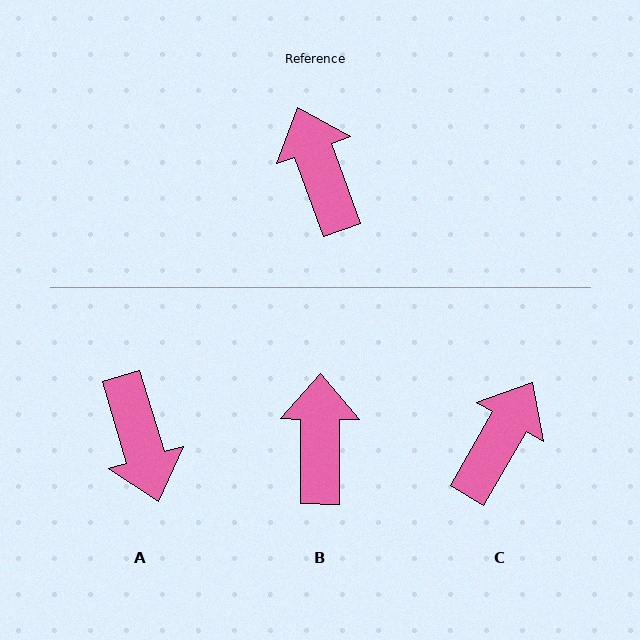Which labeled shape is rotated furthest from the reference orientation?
A, about 177 degrees away.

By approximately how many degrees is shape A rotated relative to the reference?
Approximately 177 degrees counter-clockwise.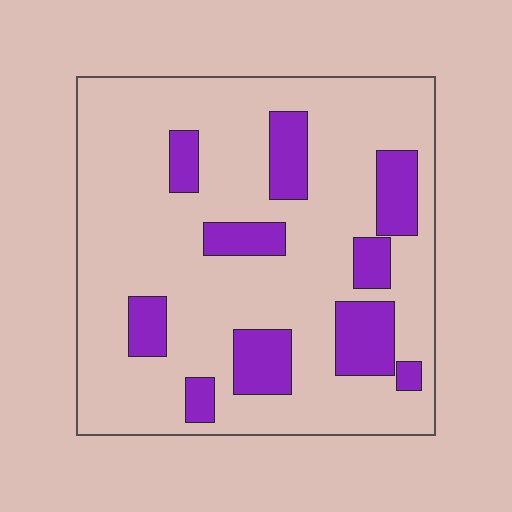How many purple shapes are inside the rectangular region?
10.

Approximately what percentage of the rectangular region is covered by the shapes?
Approximately 20%.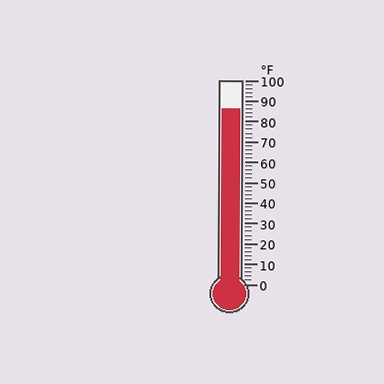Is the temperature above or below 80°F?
The temperature is above 80°F.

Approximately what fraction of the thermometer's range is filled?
The thermometer is filled to approximately 85% of its range.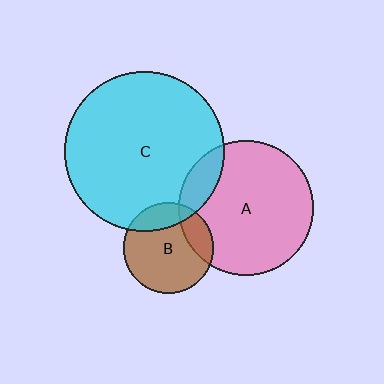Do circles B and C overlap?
Yes.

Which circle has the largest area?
Circle C (cyan).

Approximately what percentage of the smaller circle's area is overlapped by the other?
Approximately 20%.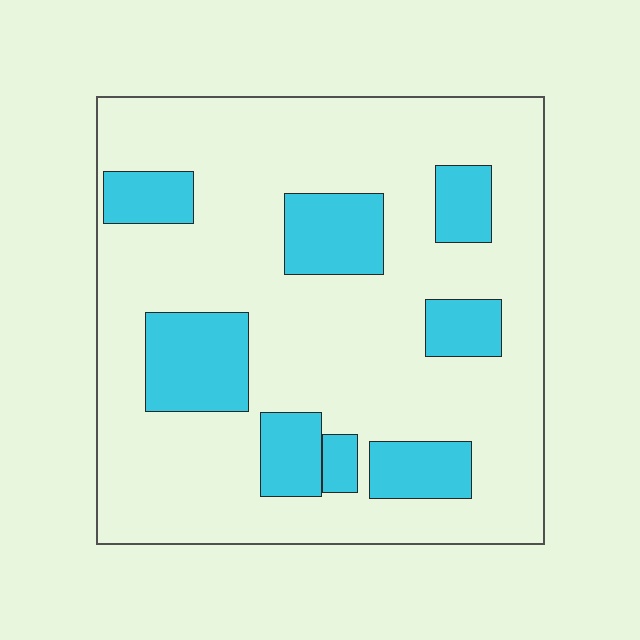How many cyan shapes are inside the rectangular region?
8.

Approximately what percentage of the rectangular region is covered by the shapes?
Approximately 25%.